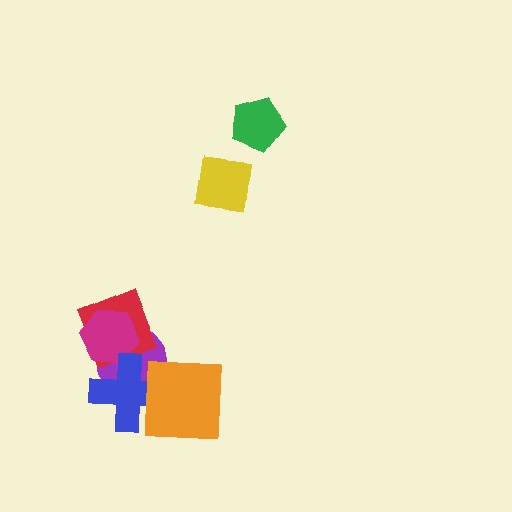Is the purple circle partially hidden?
Yes, it is partially covered by another shape.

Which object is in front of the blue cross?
The orange square is in front of the blue cross.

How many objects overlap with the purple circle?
3 objects overlap with the purple circle.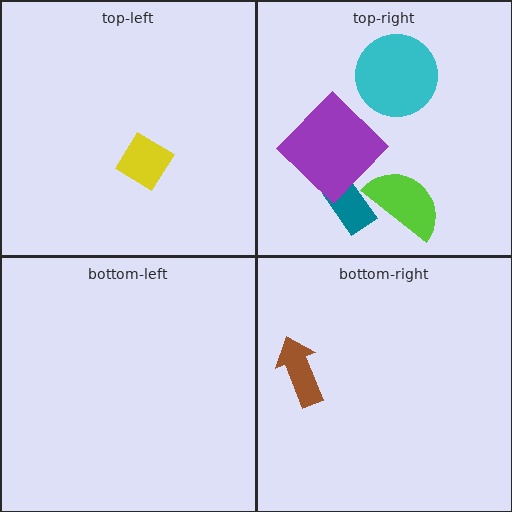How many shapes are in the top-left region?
1.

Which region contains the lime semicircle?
The top-right region.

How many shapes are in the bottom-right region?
1.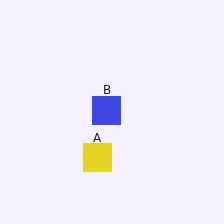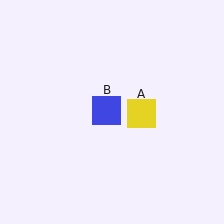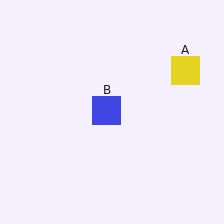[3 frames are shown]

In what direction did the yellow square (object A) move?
The yellow square (object A) moved up and to the right.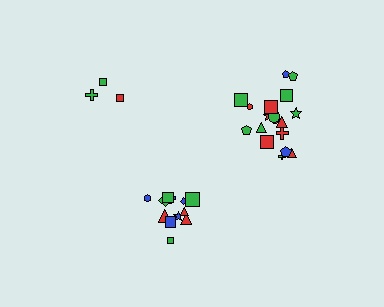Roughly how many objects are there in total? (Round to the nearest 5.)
Roughly 35 objects in total.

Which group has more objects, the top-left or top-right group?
The top-right group.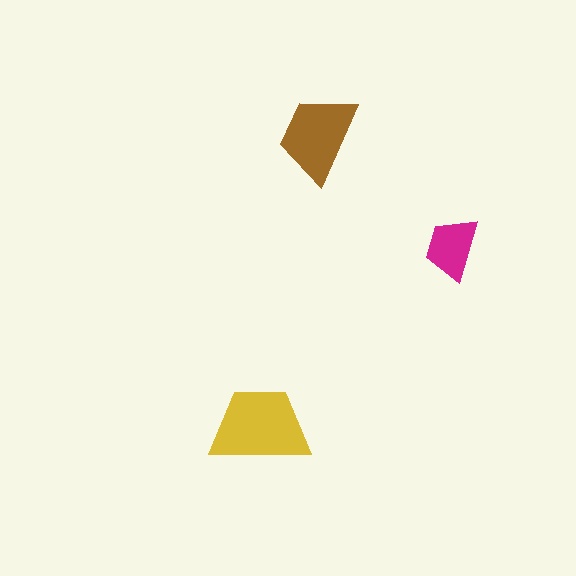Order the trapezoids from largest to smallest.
the yellow one, the brown one, the magenta one.